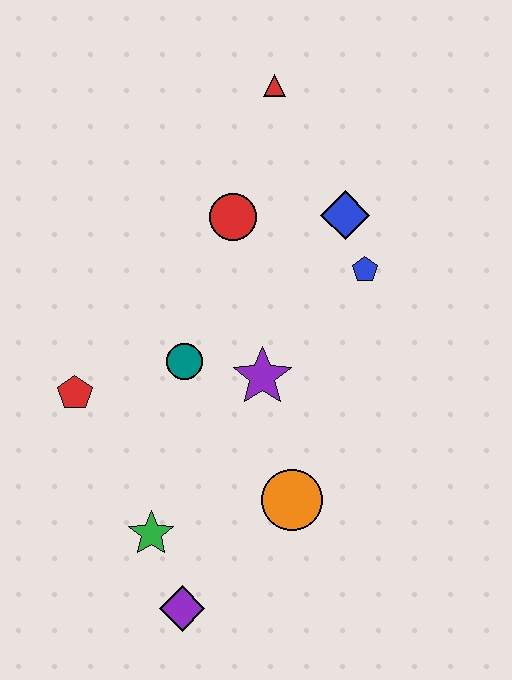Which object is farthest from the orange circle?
The red triangle is farthest from the orange circle.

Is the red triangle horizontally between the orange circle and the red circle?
Yes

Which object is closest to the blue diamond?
The blue pentagon is closest to the blue diamond.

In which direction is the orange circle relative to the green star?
The orange circle is to the right of the green star.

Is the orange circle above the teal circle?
No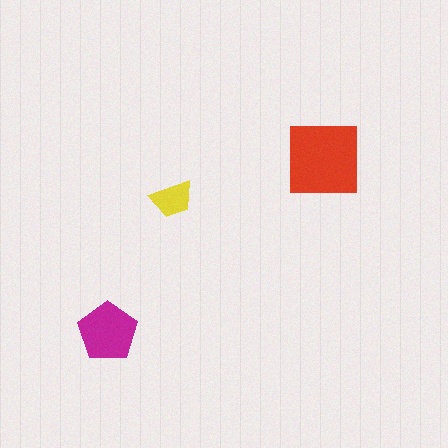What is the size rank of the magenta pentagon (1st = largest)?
2nd.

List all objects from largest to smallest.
The red square, the magenta pentagon, the yellow trapezoid.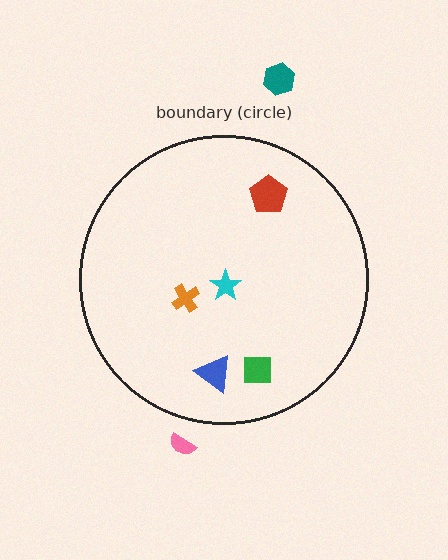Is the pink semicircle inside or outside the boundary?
Outside.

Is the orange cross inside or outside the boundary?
Inside.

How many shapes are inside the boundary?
5 inside, 2 outside.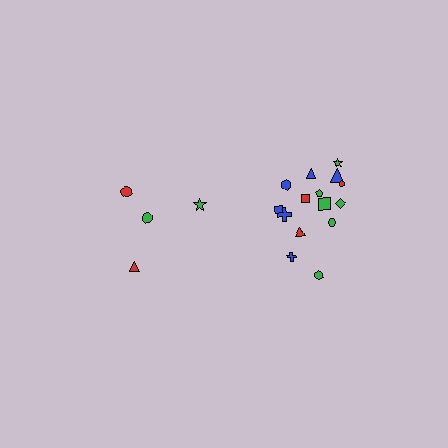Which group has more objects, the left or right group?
The right group.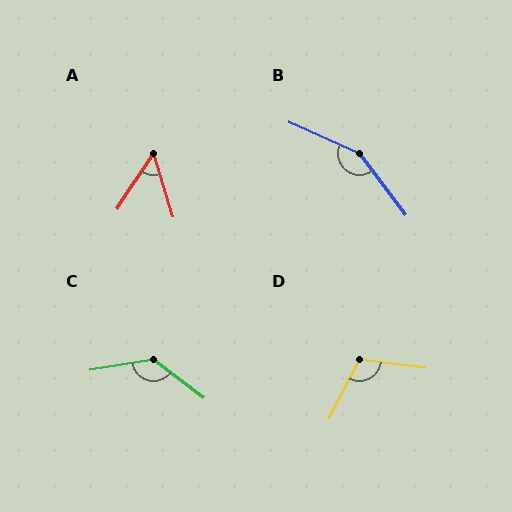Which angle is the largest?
B, at approximately 151 degrees.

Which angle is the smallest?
A, at approximately 50 degrees.